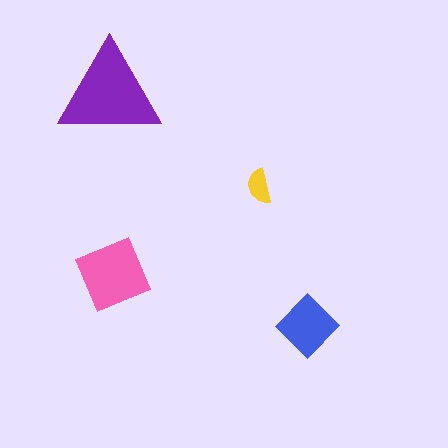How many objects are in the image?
There are 4 objects in the image.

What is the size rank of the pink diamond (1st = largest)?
2nd.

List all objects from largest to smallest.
The purple triangle, the pink diamond, the blue diamond, the yellow semicircle.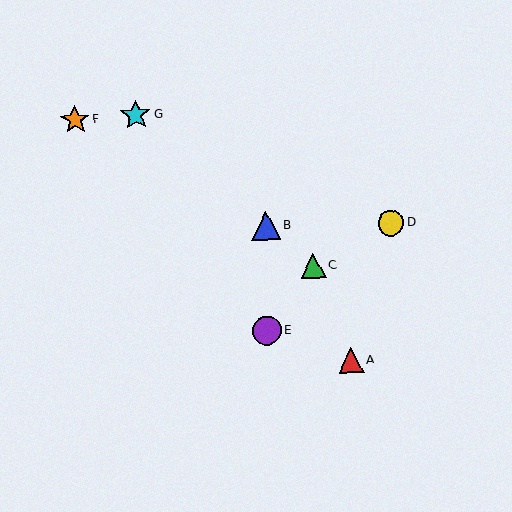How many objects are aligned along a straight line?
3 objects (B, C, G) are aligned along a straight line.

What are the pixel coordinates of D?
Object D is at (391, 223).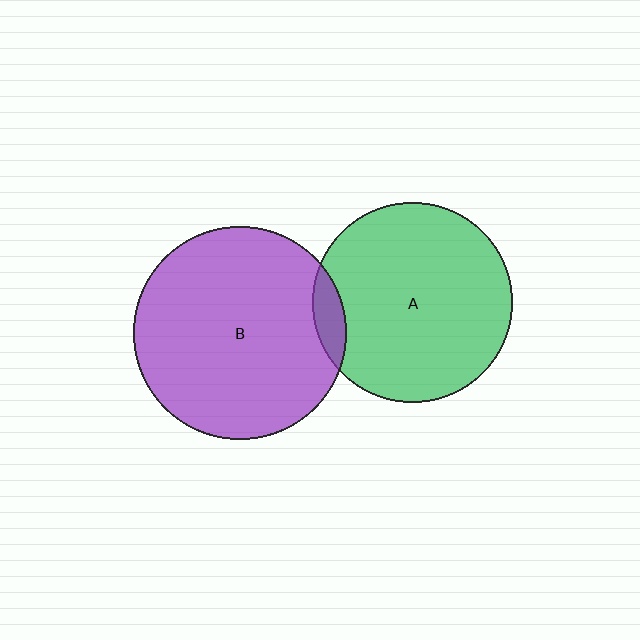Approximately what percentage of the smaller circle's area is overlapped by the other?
Approximately 10%.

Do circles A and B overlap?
Yes.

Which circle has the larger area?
Circle B (purple).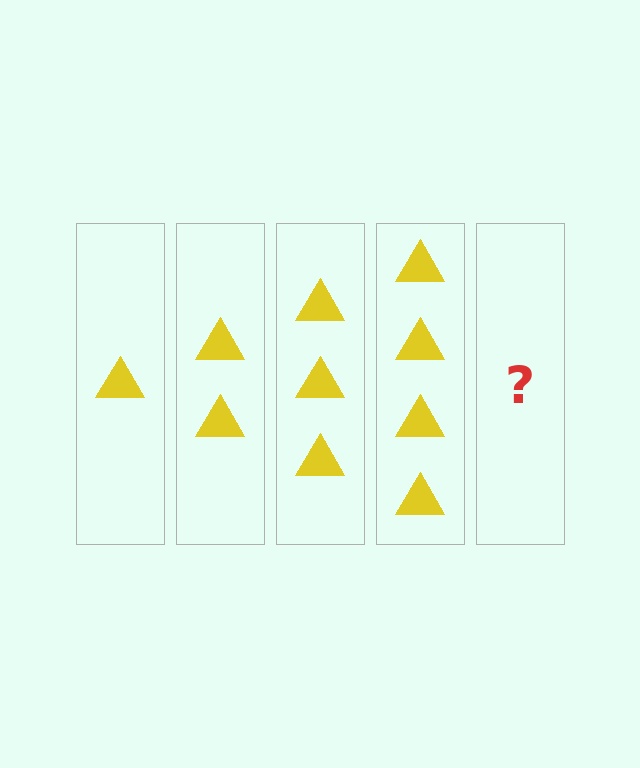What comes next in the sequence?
The next element should be 5 triangles.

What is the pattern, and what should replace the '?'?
The pattern is that each step adds one more triangle. The '?' should be 5 triangles.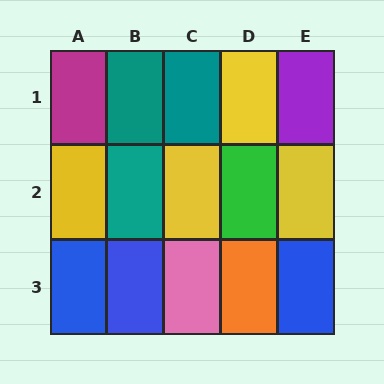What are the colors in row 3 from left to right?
Blue, blue, pink, orange, blue.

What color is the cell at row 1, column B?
Teal.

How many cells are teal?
3 cells are teal.